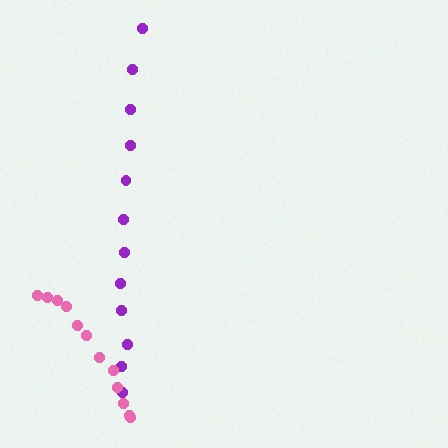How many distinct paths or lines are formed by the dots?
There are 2 distinct paths.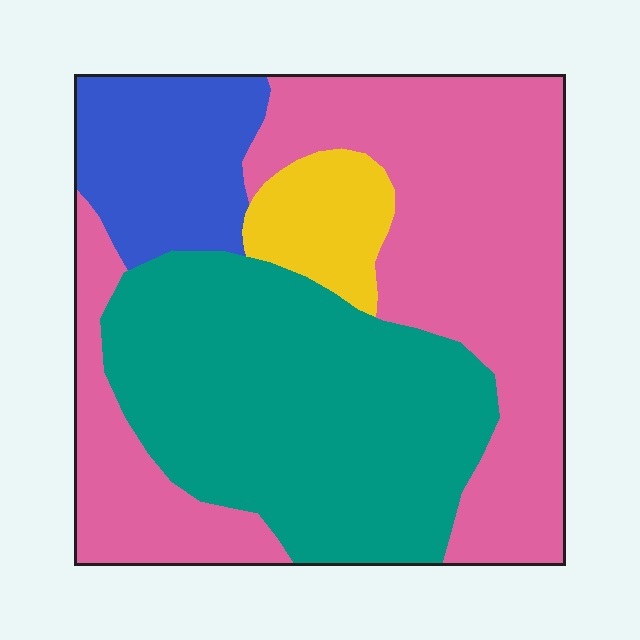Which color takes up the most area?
Pink, at roughly 45%.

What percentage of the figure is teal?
Teal takes up between a quarter and a half of the figure.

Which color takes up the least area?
Yellow, at roughly 5%.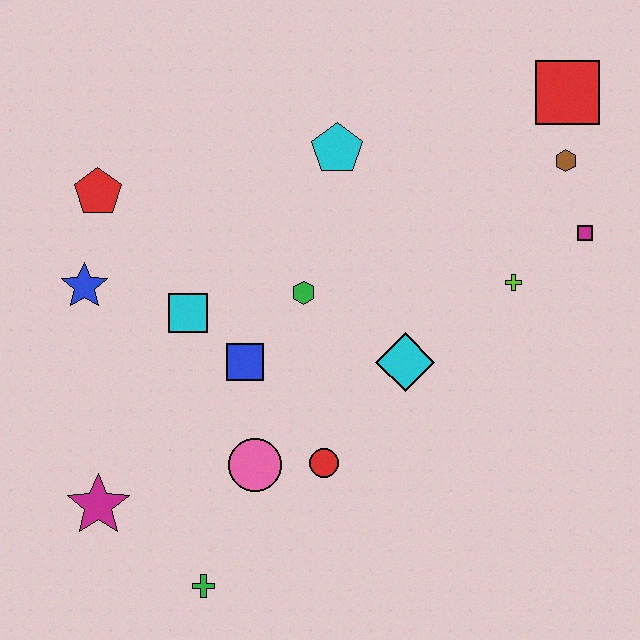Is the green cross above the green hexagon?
No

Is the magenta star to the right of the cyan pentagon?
No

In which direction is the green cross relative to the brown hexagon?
The green cross is below the brown hexagon.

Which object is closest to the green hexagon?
The blue square is closest to the green hexagon.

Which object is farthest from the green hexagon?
The red square is farthest from the green hexagon.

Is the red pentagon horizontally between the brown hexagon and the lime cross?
No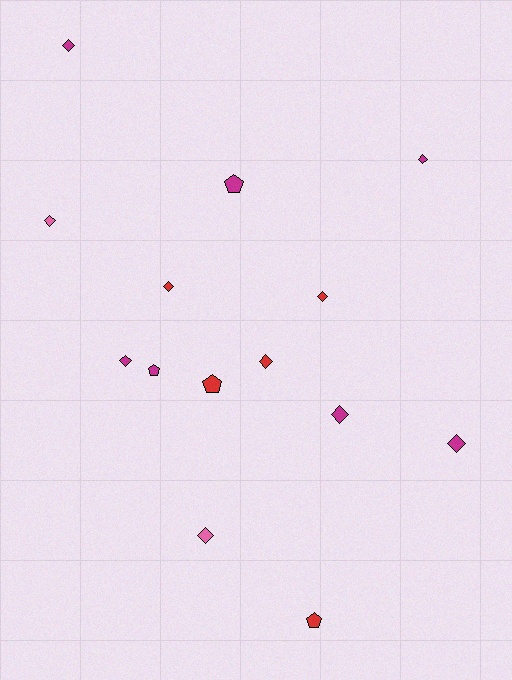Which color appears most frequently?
Magenta, with 7 objects.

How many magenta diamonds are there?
There are 5 magenta diamonds.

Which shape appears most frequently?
Diamond, with 10 objects.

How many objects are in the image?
There are 14 objects.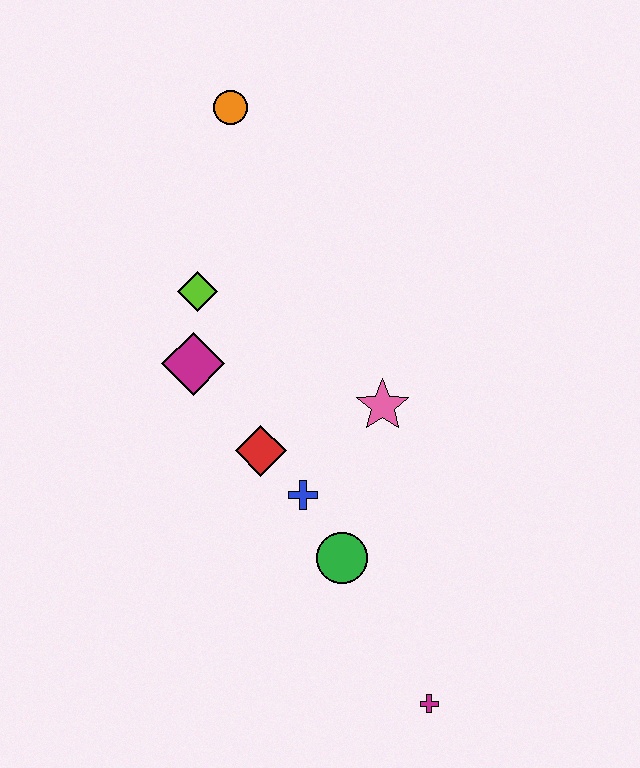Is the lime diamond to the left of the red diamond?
Yes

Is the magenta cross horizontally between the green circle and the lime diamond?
No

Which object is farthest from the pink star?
The orange circle is farthest from the pink star.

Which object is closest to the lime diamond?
The magenta diamond is closest to the lime diamond.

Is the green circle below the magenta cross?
No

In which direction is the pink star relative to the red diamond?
The pink star is to the right of the red diamond.